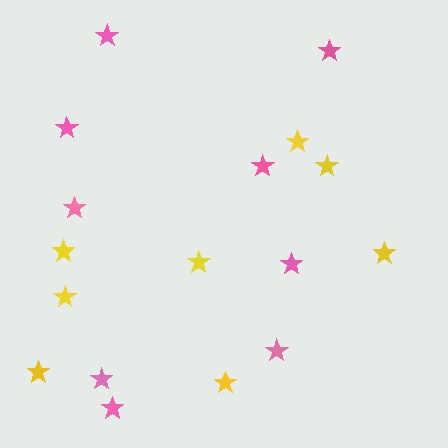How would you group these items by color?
There are 2 groups: one group of pink stars (9) and one group of yellow stars (8).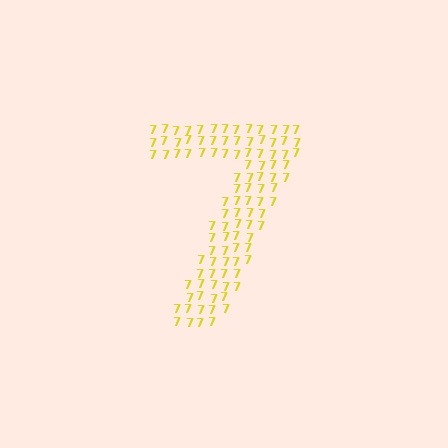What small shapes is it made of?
It is made of small digit 7's.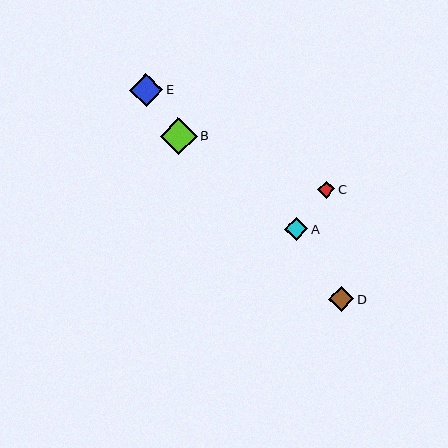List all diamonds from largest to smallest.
From largest to smallest: B, E, D, A, C.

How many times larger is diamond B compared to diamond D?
Diamond B is approximately 1.5 times the size of diamond D.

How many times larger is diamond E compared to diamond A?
Diamond E is approximately 1.4 times the size of diamond A.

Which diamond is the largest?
Diamond B is the largest with a size of approximately 37 pixels.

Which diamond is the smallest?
Diamond C is the smallest with a size of approximately 17 pixels.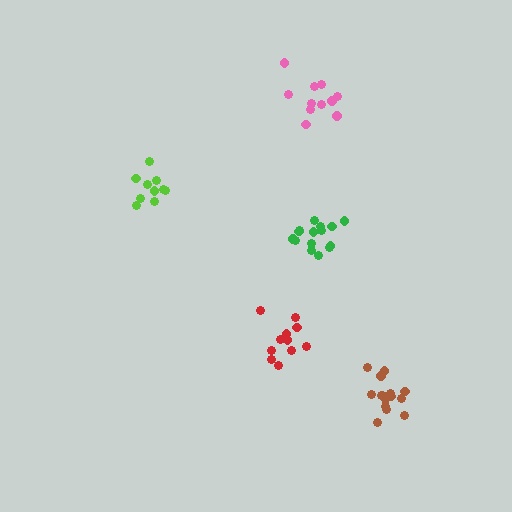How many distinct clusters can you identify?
There are 5 distinct clusters.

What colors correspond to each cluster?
The clusters are colored: pink, brown, green, lime, red.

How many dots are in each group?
Group 1: 11 dots, Group 2: 15 dots, Group 3: 15 dots, Group 4: 10 dots, Group 5: 11 dots (62 total).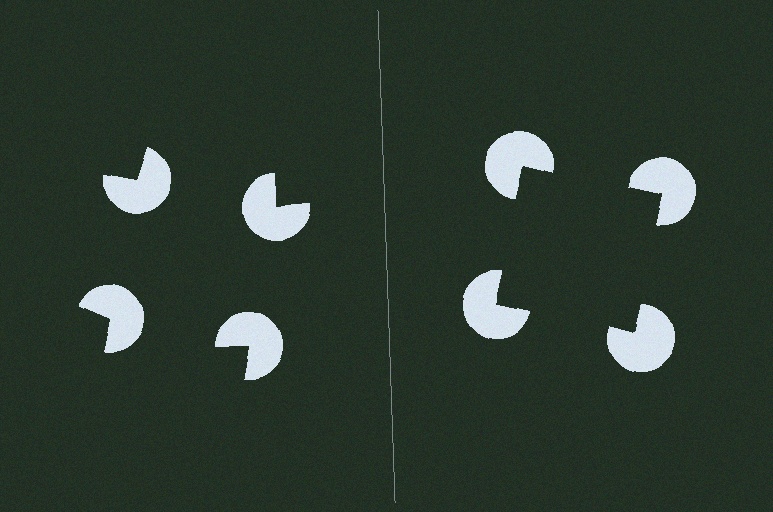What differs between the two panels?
The pac-man discs are positioned identically on both sides; only the wedge orientations differ. On the right they align to a square; on the left they are misaligned.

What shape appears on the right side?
An illusory square.